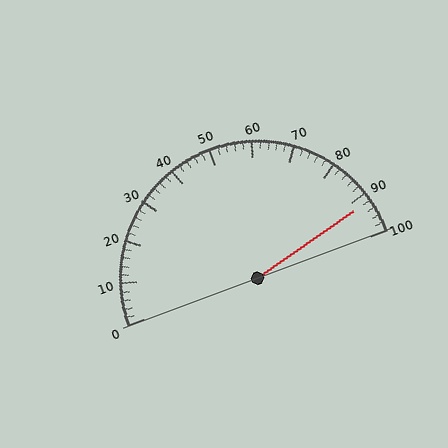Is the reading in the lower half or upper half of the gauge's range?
The reading is in the upper half of the range (0 to 100).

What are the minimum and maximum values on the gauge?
The gauge ranges from 0 to 100.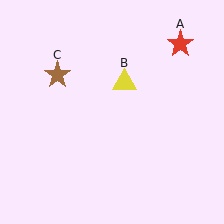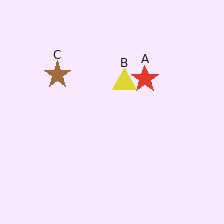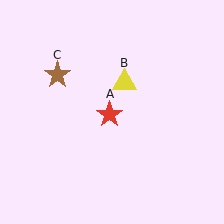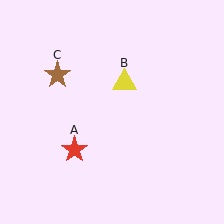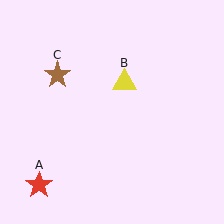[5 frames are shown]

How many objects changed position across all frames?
1 object changed position: red star (object A).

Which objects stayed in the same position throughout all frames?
Yellow triangle (object B) and brown star (object C) remained stationary.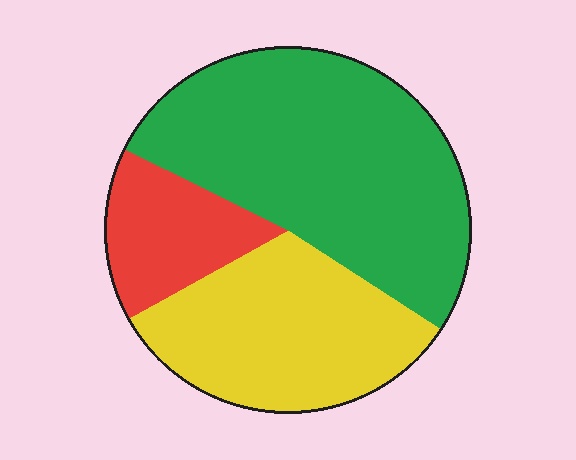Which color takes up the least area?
Red, at roughly 15%.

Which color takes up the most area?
Green, at roughly 50%.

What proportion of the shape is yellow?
Yellow covers 33% of the shape.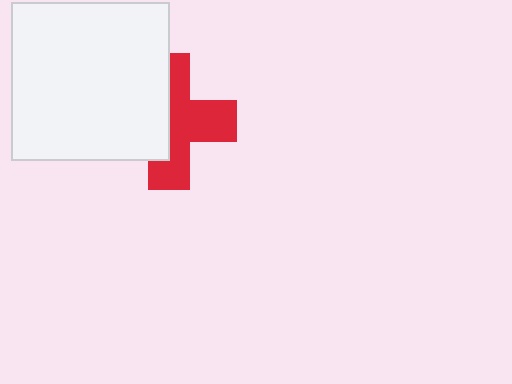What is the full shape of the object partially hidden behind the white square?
The partially hidden object is a red cross.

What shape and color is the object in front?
The object in front is a white square.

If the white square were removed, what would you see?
You would see the complete red cross.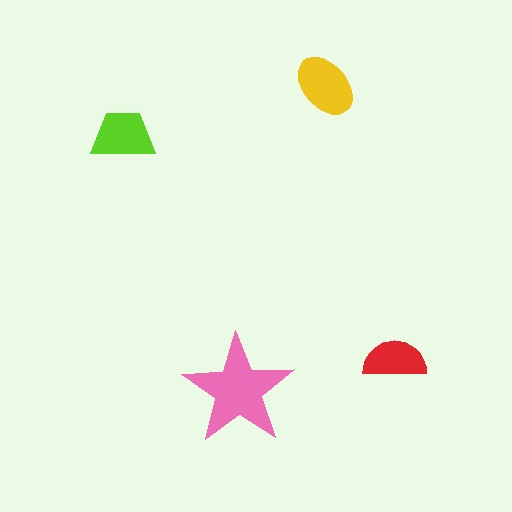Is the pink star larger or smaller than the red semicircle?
Larger.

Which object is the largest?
The pink star.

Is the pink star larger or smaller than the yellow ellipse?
Larger.